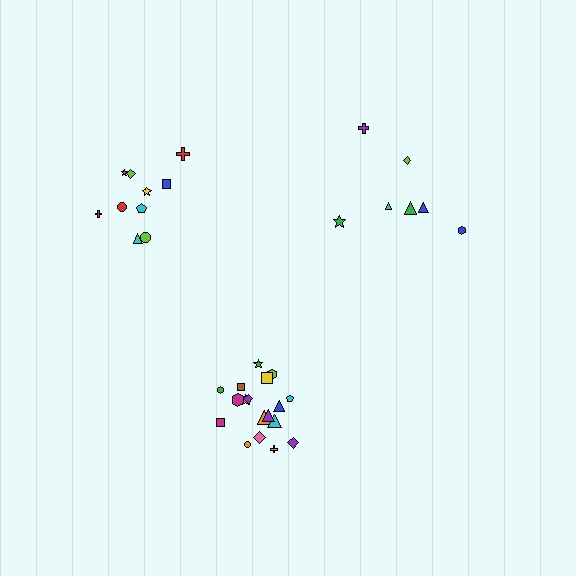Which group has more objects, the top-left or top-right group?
The top-left group.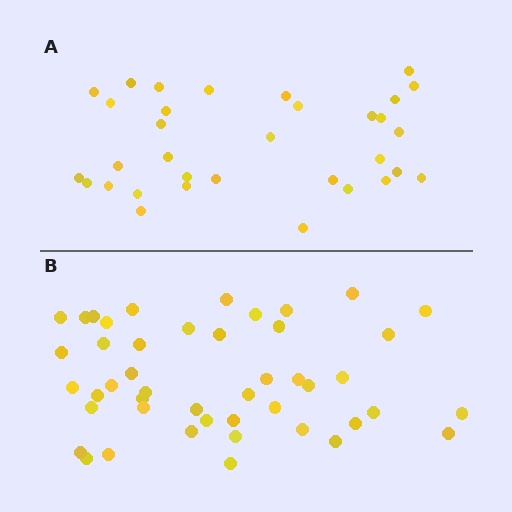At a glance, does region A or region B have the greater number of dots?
Region B (the bottom region) has more dots.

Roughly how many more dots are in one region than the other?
Region B has approximately 15 more dots than region A.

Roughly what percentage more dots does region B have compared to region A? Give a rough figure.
About 40% more.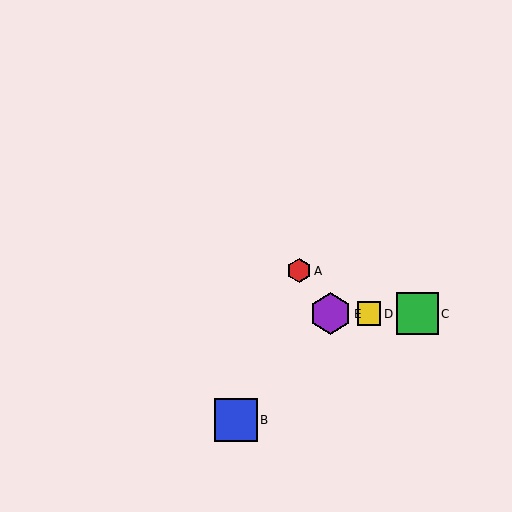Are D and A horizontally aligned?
No, D is at y≈314 and A is at y≈271.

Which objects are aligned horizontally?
Objects C, D, E are aligned horizontally.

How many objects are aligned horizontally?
3 objects (C, D, E) are aligned horizontally.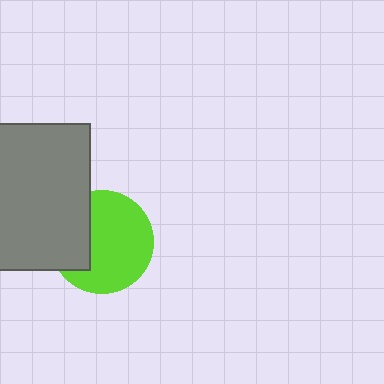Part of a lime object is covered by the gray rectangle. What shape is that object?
It is a circle.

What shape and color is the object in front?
The object in front is a gray rectangle.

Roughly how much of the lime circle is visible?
Most of it is visible (roughly 68%).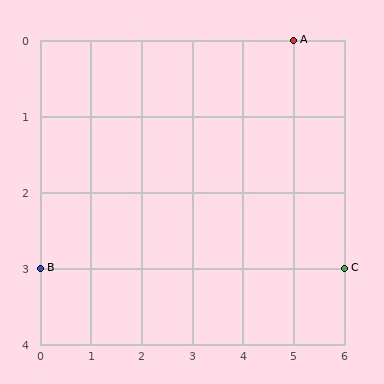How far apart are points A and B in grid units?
Points A and B are 5 columns and 3 rows apart (about 5.8 grid units diagonally).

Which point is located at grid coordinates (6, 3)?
Point C is at (6, 3).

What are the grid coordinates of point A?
Point A is at grid coordinates (5, 0).